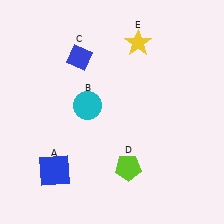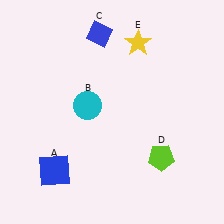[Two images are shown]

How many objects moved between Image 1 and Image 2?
2 objects moved between the two images.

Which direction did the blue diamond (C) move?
The blue diamond (C) moved up.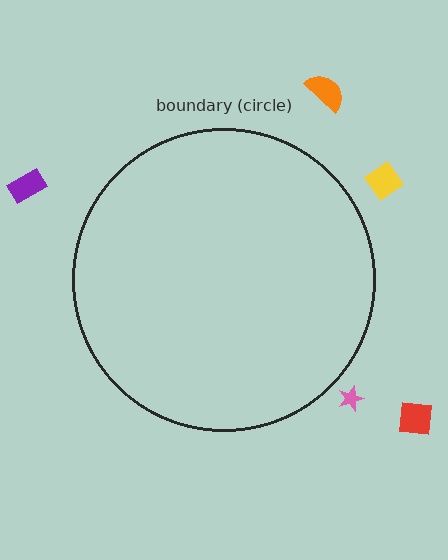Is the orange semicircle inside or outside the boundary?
Outside.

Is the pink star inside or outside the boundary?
Outside.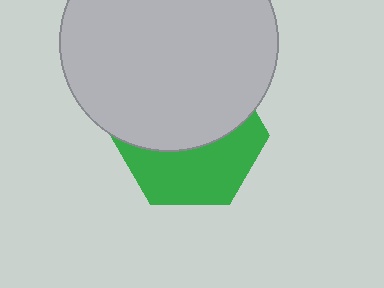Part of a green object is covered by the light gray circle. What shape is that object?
It is a hexagon.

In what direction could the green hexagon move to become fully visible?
The green hexagon could move down. That would shift it out from behind the light gray circle entirely.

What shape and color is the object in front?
The object in front is a light gray circle.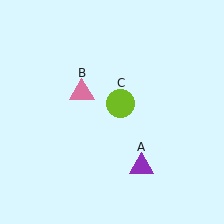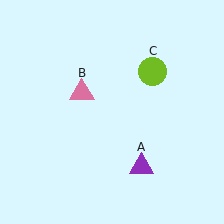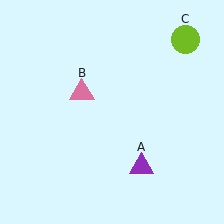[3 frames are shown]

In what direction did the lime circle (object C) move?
The lime circle (object C) moved up and to the right.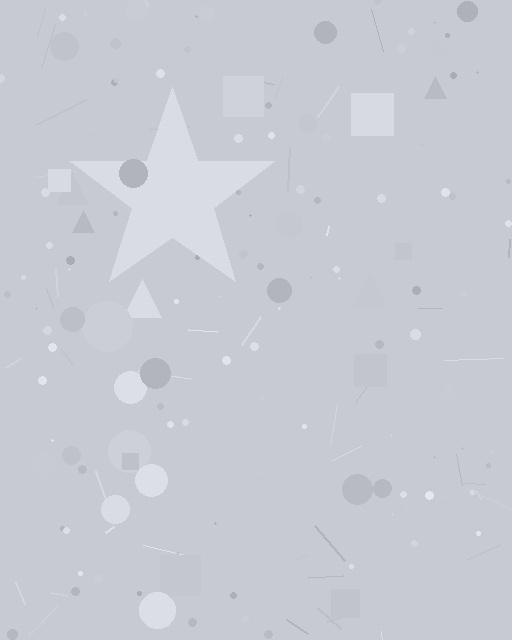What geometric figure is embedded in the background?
A star is embedded in the background.